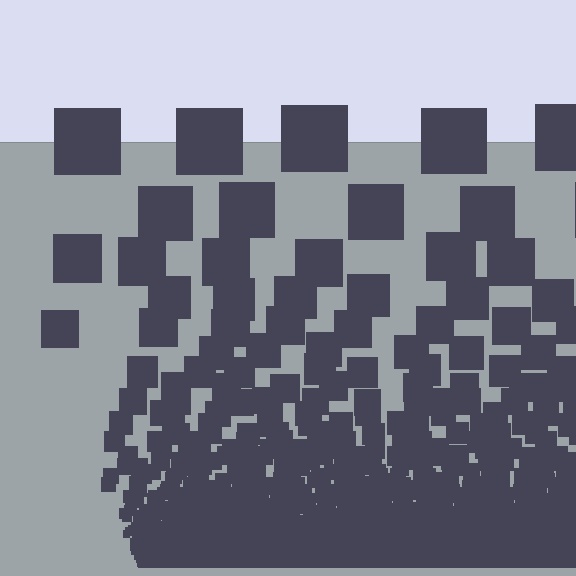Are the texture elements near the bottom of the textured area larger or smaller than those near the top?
Smaller. The gradient is inverted — elements near the bottom are smaller and denser.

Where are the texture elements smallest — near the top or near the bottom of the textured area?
Near the bottom.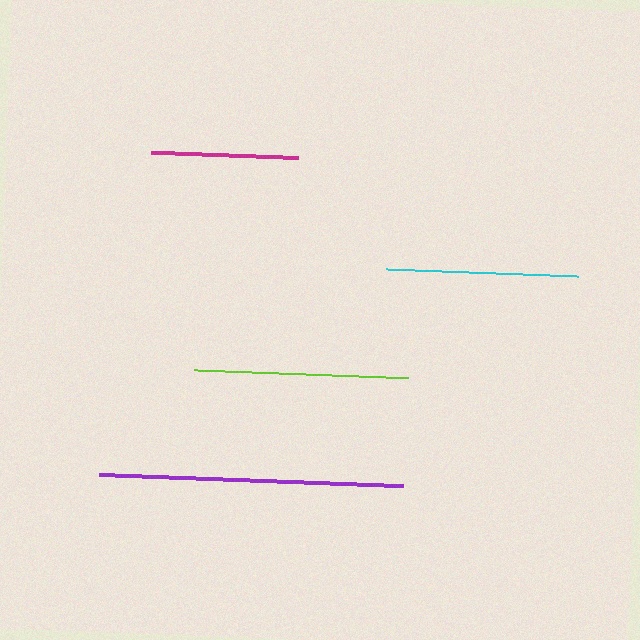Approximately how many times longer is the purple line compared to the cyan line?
The purple line is approximately 1.6 times the length of the cyan line.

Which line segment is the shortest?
The magenta line is the shortest at approximately 147 pixels.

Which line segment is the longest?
The purple line is the longest at approximately 304 pixels.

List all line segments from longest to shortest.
From longest to shortest: purple, lime, cyan, magenta.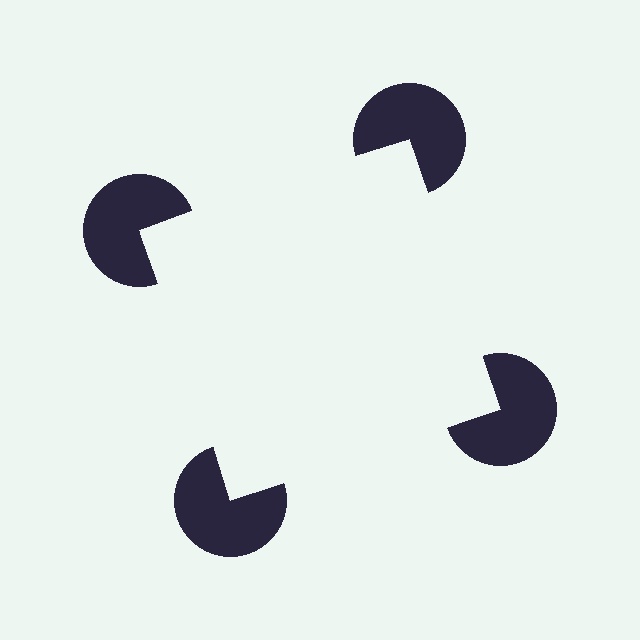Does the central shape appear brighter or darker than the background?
It typically appears slightly brighter than the background, even though no actual brightness change is drawn.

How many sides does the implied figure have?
4 sides.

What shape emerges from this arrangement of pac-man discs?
An illusory square — its edges are inferred from the aligned wedge cuts in the pac-man discs, not physically drawn.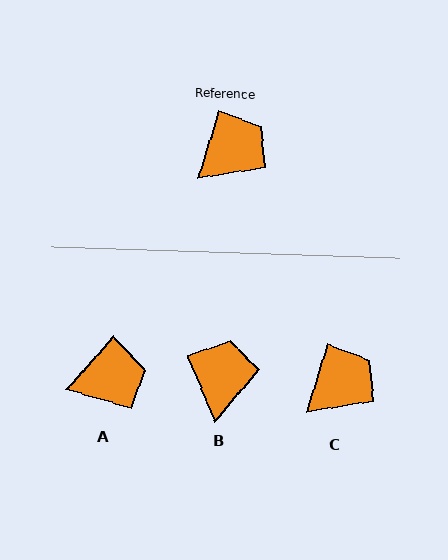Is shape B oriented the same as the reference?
No, it is off by about 40 degrees.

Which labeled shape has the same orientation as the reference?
C.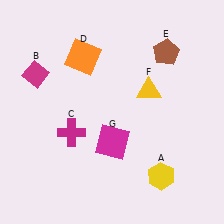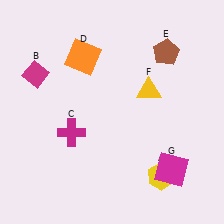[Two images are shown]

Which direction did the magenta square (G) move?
The magenta square (G) moved right.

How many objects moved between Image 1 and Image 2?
1 object moved between the two images.